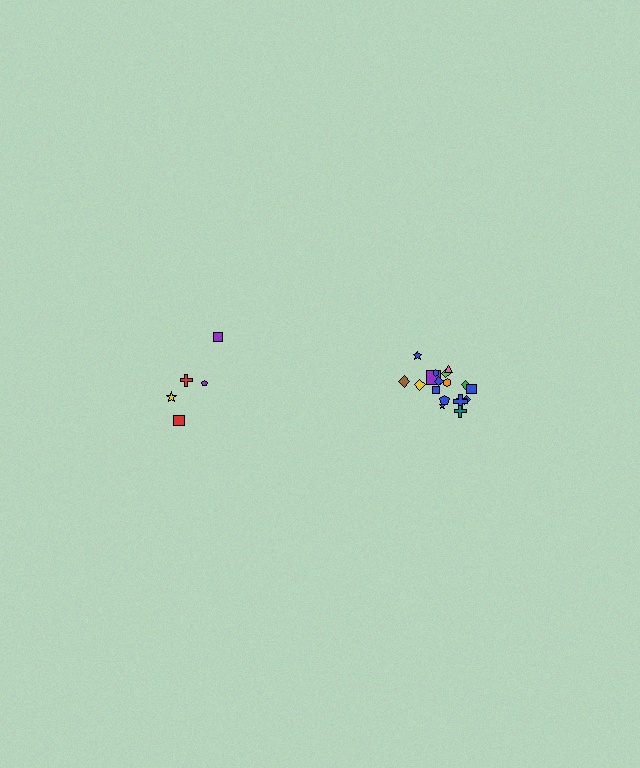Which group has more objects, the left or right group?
The right group.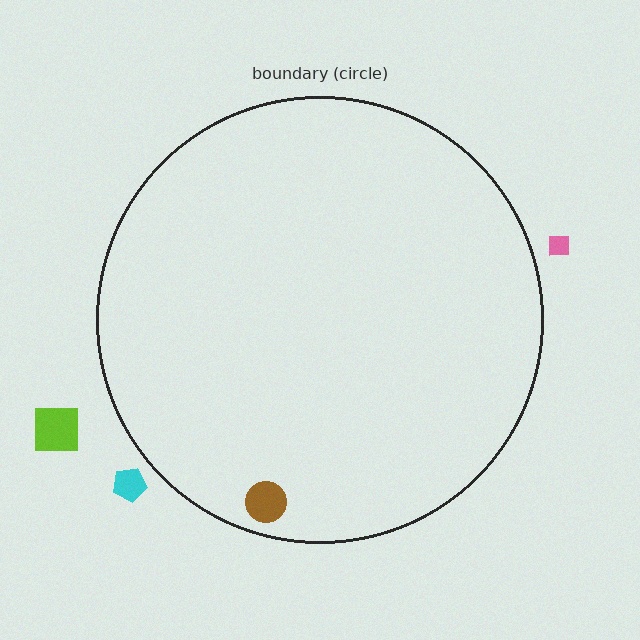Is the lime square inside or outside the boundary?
Outside.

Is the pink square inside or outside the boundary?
Outside.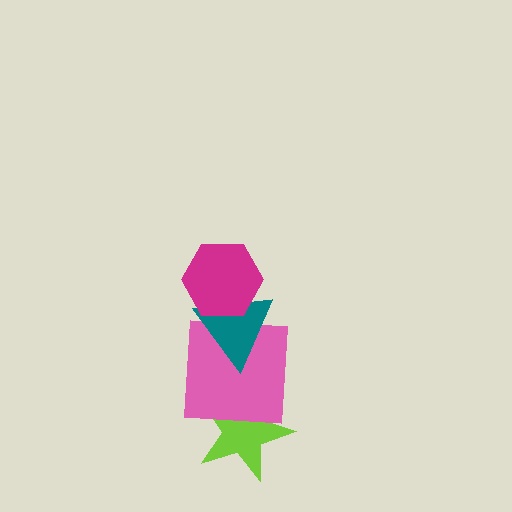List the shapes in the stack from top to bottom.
From top to bottom: the magenta hexagon, the teal triangle, the pink square, the lime star.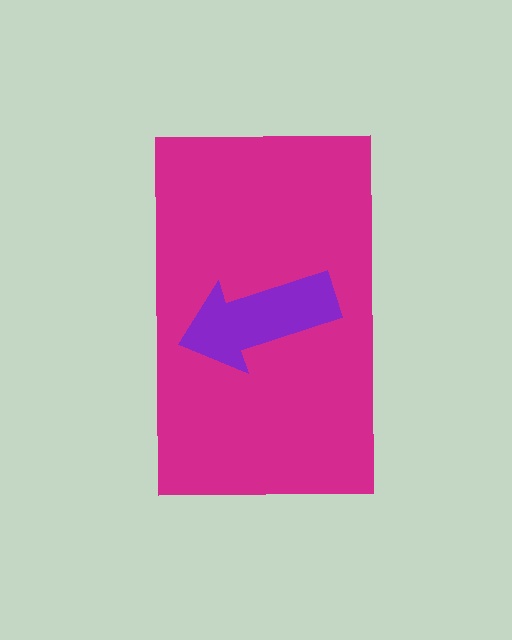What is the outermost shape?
The magenta rectangle.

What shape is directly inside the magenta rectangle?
The purple arrow.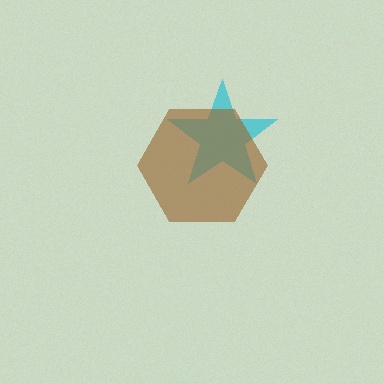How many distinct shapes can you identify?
There are 2 distinct shapes: a cyan star, a brown hexagon.